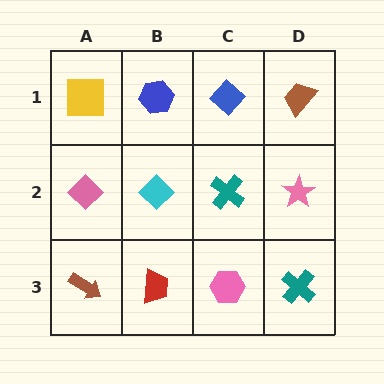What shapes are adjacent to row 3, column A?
A pink diamond (row 2, column A), a red trapezoid (row 3, column B).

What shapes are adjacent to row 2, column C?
A blue diamond (row 1, column C), a pink hexagon (row 3, column C), a cyan diamond (row 2, column B), a pink star (row 2, column D).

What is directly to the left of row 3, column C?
A red trapezoid.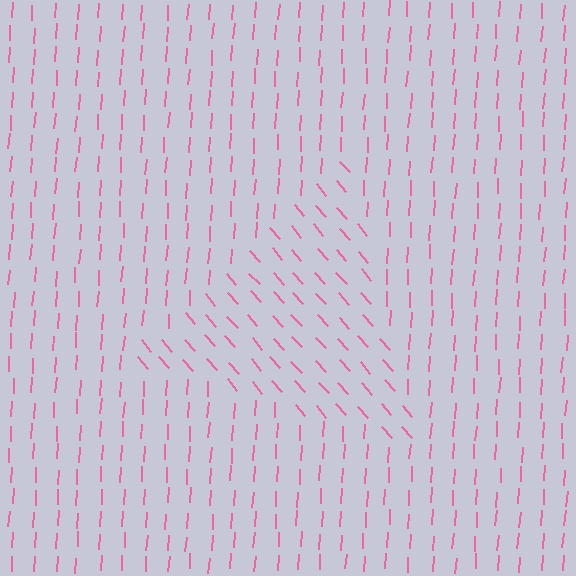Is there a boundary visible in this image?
Yes, there is a texture boundary formed by a change in line orientation.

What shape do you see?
I see a triangle.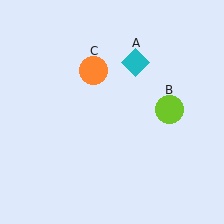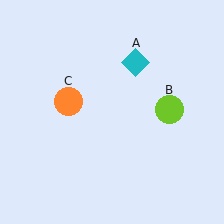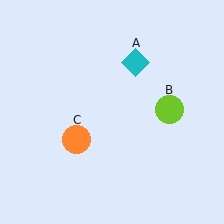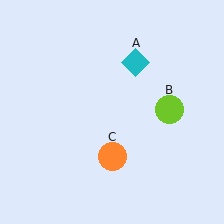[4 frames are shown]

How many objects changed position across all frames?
1 object changed position: orange circle (object C).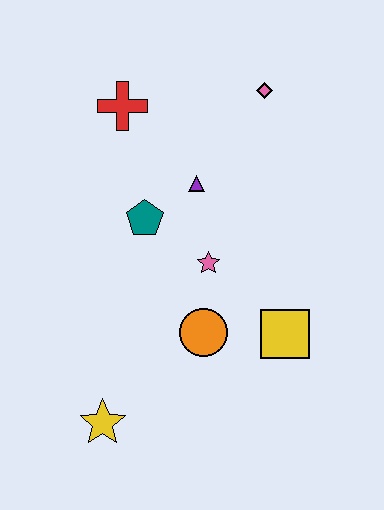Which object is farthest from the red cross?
The yellow star is farthest from the red cross.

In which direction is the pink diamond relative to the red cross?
The pink diamond is to the right of the red cross.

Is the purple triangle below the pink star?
No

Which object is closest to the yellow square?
The orange circle is closest to the yellow square.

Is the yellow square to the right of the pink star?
Yes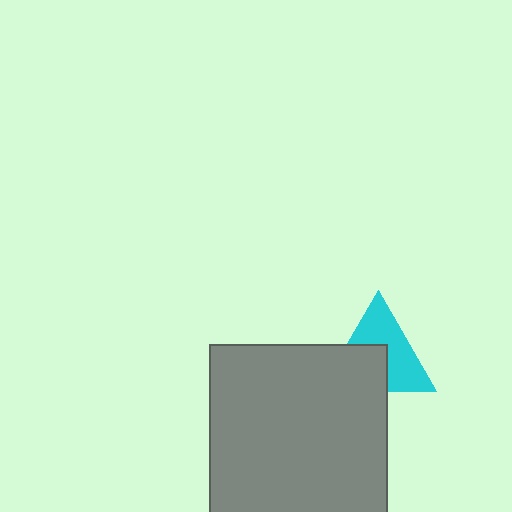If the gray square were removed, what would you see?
You would see the complete cyan triangle.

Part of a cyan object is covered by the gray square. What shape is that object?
It is a triangle.